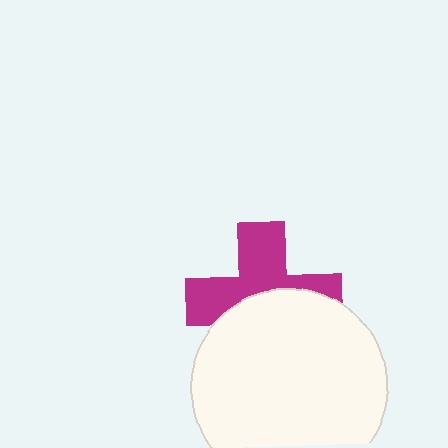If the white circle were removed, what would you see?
You would see the complete magenta cross.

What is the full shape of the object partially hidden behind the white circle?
The partially hidden object is a magenta cross.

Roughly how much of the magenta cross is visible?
About half of it is visible (roughly 52%).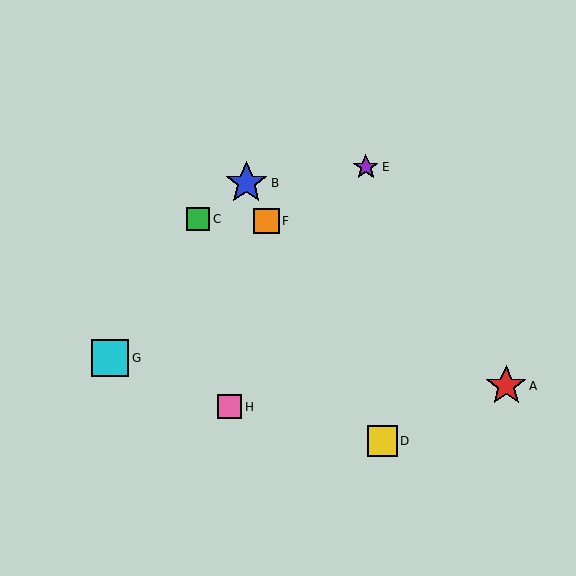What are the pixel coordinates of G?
Object G is at (110, 358).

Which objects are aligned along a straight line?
Objects B, D, F are aligned along a straight line.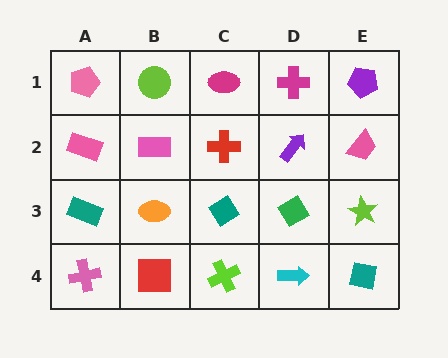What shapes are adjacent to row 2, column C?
A magenta ellipse (row 1, column C), a teal diamond (row 3, column C), a pink rectangle (row 2, column B), a purple arrow (row 2, column D).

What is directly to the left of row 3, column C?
An orange ellipse.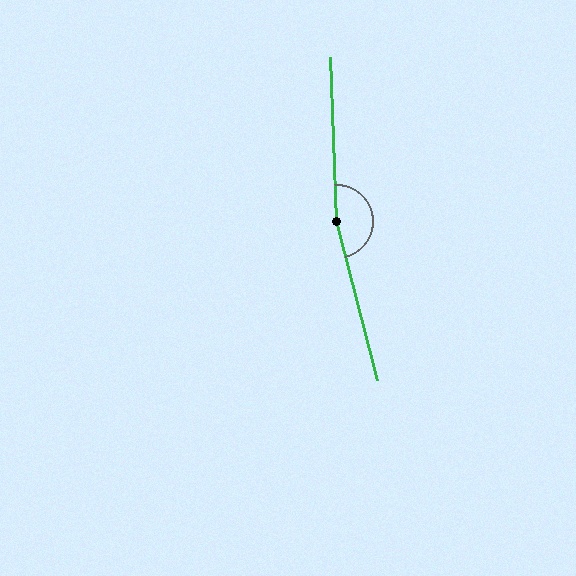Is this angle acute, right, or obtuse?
It is obtuse.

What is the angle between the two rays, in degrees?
Approximately 167 degrees.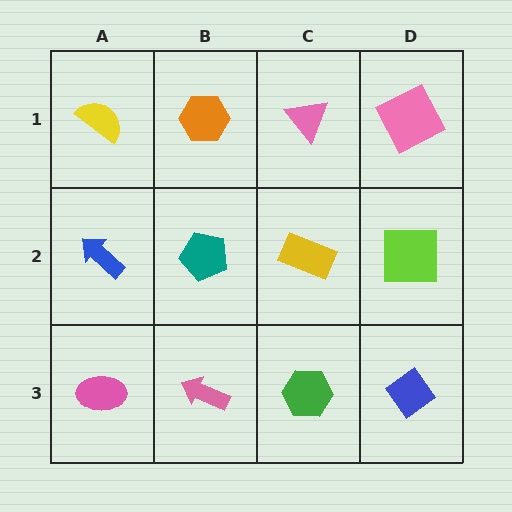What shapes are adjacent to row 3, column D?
A lime square (row 2, column D), a green hexagon (row 3, column C).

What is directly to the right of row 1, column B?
A pink triangle.